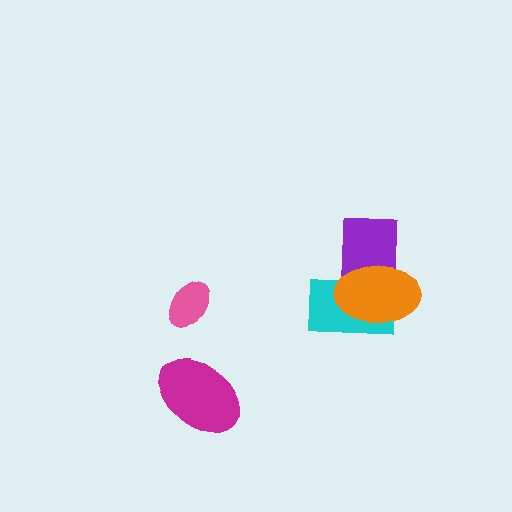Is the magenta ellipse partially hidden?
No, no other shape covers it.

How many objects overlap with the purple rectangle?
2 objects overlap with the purple rectangle.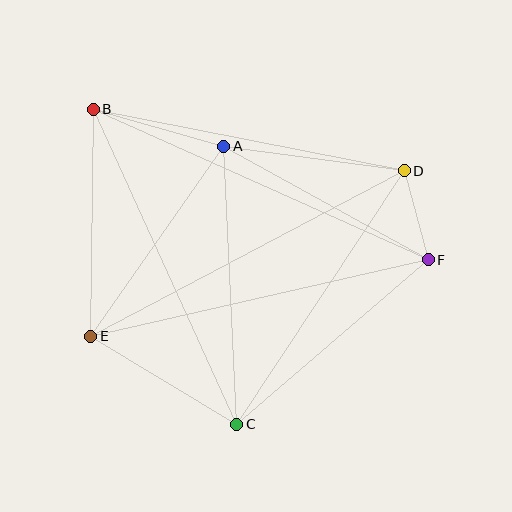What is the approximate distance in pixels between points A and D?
The distance between A and D is approximately 182 pixels.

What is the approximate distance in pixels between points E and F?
The distance between E and F is approximately 346 pixels.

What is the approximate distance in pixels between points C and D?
The distance between C and D is approximately 304 pixels.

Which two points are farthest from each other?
Points B and F are farthest from each other.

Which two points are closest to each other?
Points D and F are closest to each other.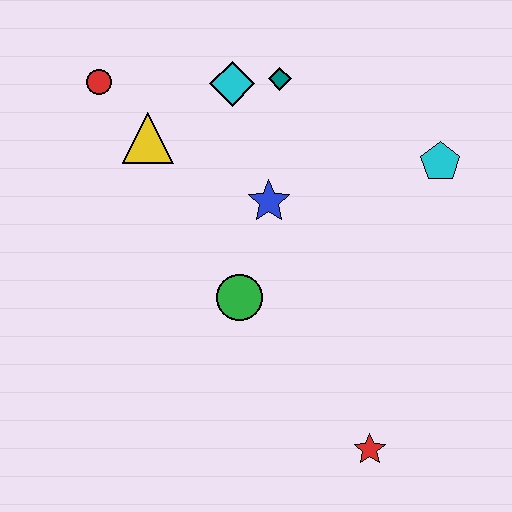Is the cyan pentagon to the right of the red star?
Yes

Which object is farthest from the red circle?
The red star is farthest from the red circle.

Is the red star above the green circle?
No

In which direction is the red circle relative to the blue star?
The red circle is to the left of the blue star.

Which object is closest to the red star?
The green circle is closest to the red star.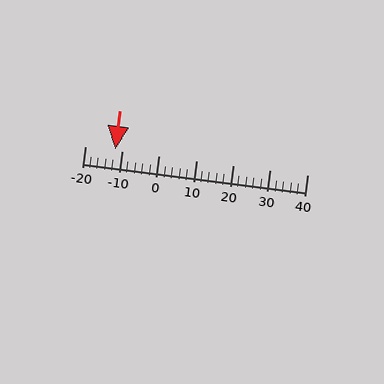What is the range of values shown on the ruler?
The ruler shows values from -20 to 40.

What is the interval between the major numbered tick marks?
The major tick marks are spaced 10 units apart.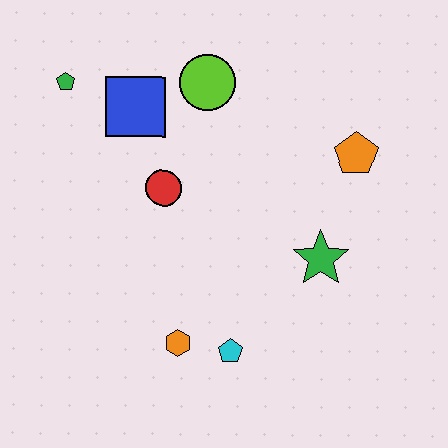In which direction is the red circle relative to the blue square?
The red circle is below the blue square.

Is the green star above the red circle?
No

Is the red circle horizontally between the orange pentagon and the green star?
No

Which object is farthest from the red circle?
The orange pentagon is farthest from the red circle.